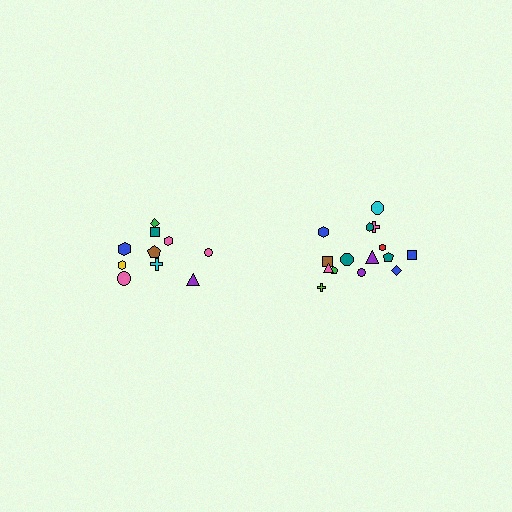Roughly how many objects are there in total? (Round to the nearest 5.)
Roughly 25 objects in total.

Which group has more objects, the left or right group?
The right group.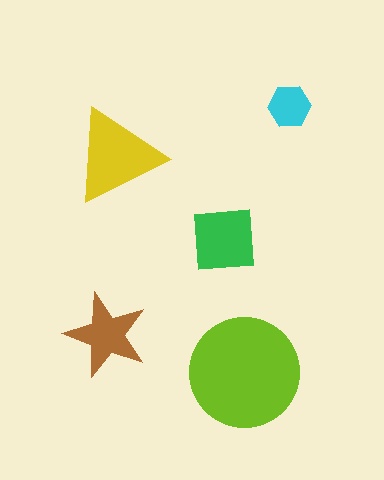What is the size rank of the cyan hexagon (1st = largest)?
5th.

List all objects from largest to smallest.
The lime circle, the yellow triangle, the green square, the brown star, the cyan hexagon.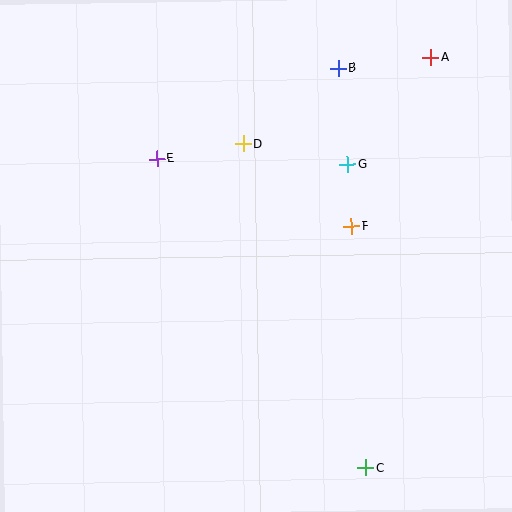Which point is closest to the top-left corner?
Point E is closest to the top-left corner.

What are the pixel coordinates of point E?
Point E is at (157, 159).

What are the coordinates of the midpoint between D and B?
The midpoint between D and B is at (291, 106).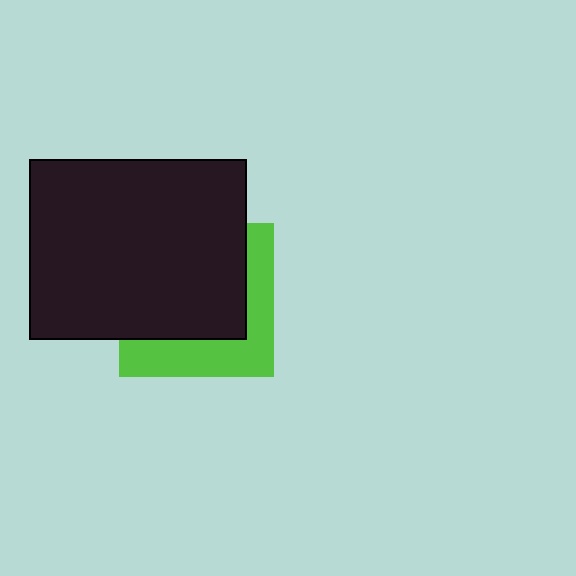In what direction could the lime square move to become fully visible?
The lime square could move toward the lower-right. That would shift it out from behind the black rectangle entirely.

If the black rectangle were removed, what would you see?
You would see the complete lime square.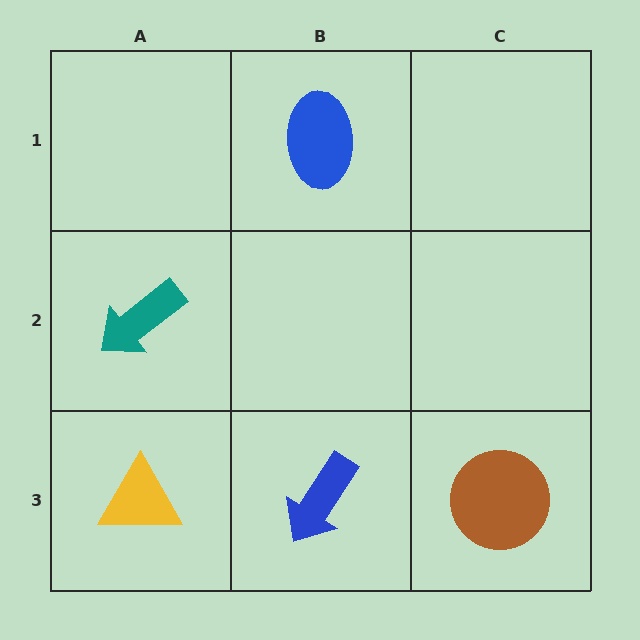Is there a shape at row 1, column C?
No, that cell is empty.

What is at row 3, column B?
A blue arrow.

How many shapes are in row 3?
3 shapes.